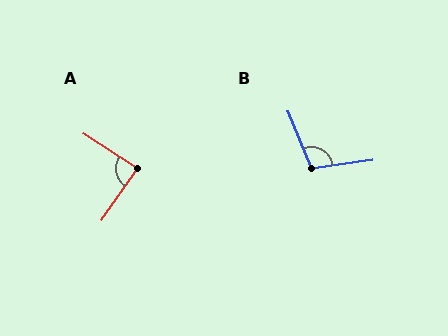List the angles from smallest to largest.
A (88°), B (104°).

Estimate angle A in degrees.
Approximately 88 degrees.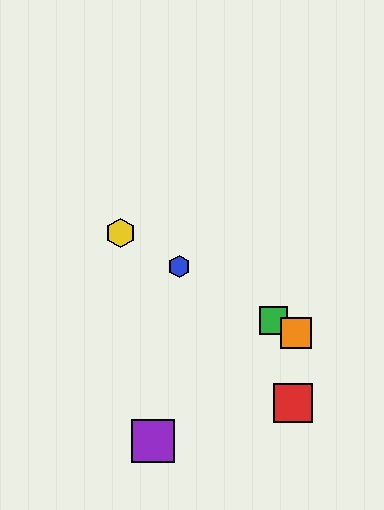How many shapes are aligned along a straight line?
4 shapes (the blue hexagon, the green square, the yellow hexagon, the orange square) are aligned along a straight line.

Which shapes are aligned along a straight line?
The blue hexagon, the green square, the yellow hexagon, the orange square are aligned along a straight line.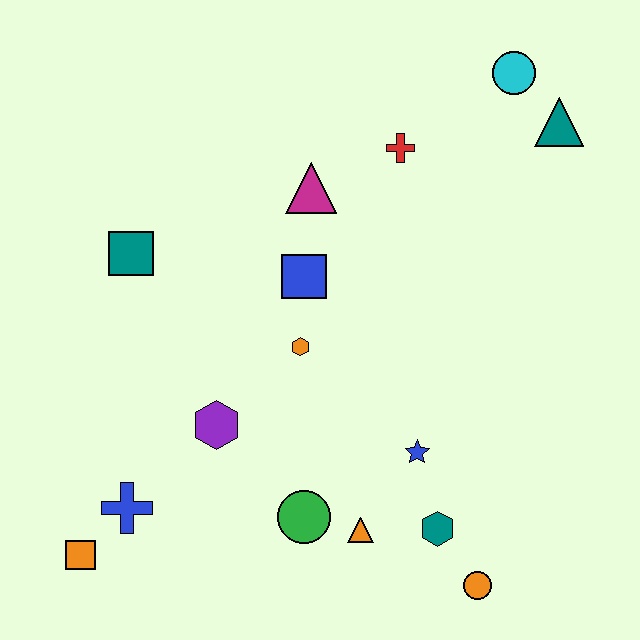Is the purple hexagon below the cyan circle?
Yes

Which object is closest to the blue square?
The orange hexagon is closest to the blue square.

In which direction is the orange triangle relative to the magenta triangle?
The orange triangle is below the magenta triangle.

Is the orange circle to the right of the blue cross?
Yes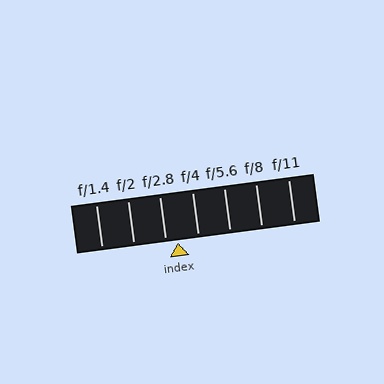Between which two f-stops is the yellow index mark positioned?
The index mark is between f/2.8 and f/4.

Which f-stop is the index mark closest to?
The index mark is closest to f/2.8.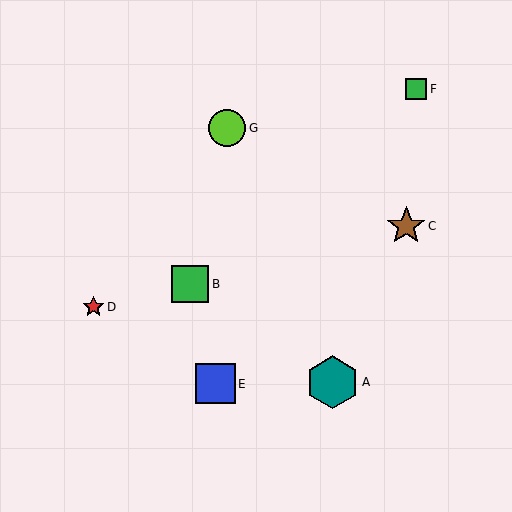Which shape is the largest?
The teal hexagon (labeled A) is the largest.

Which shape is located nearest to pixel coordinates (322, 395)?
The teal hexagon (labeled A) at (332, 382) is nearest to that location.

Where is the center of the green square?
The center of the green square is at (190, 284).